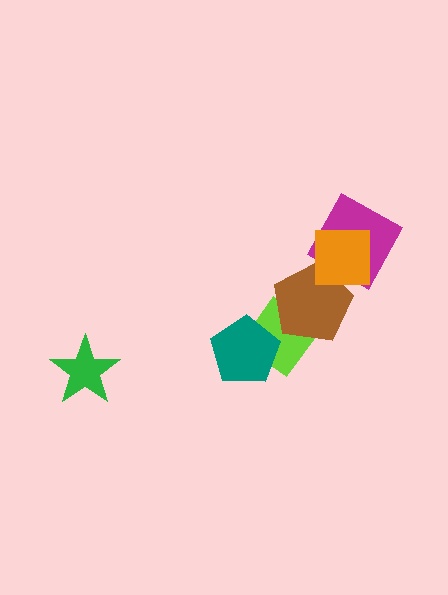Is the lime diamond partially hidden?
Yes, it is partially covered by another shape.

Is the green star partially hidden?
No, no other shape covers it.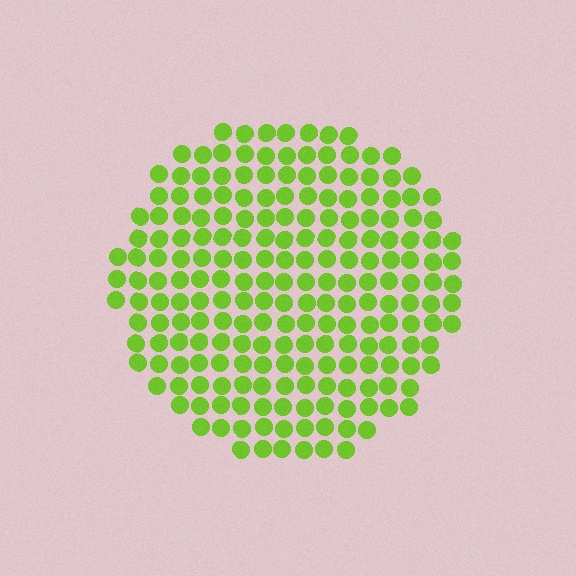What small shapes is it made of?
It is made of small circles.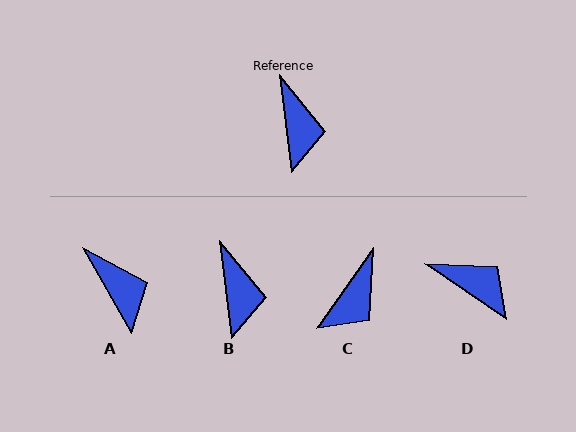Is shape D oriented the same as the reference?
No, it is off by about 49 degrees.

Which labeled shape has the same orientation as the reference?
B.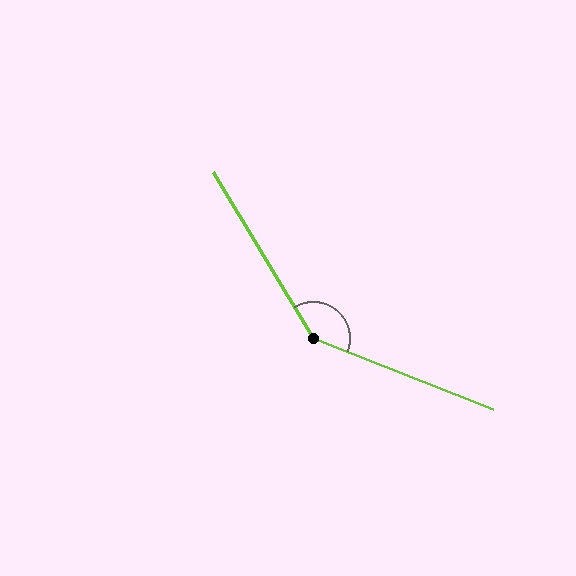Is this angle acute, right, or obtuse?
It is obtuse.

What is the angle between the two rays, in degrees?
Approximately 143 degrees.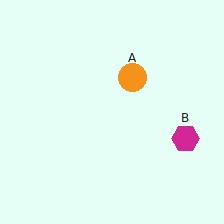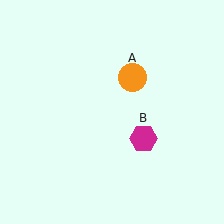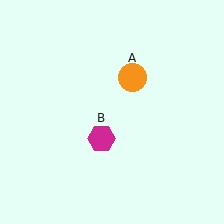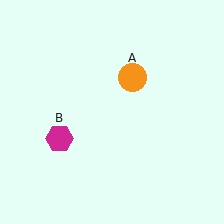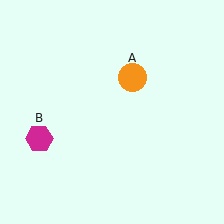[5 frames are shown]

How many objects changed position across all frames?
1 object changed position: magenta hexagon (object B).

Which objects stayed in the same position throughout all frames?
Orange circle (object A) remained stationary.